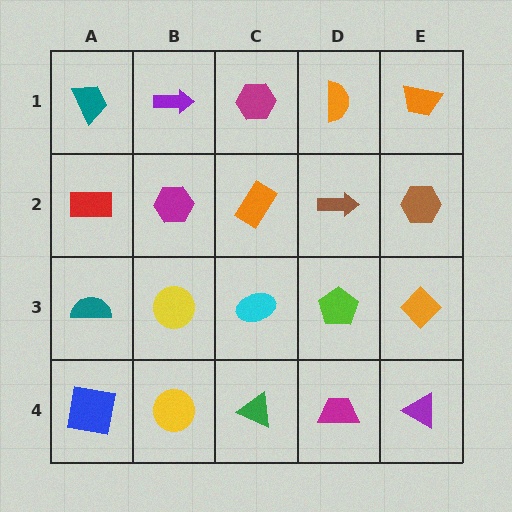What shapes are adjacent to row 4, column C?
A cyan ellipse (row 3, column C), a yellow circle (row 4, column B), a magenta trapezoid (row 4, column D).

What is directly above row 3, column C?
An orange rectangle.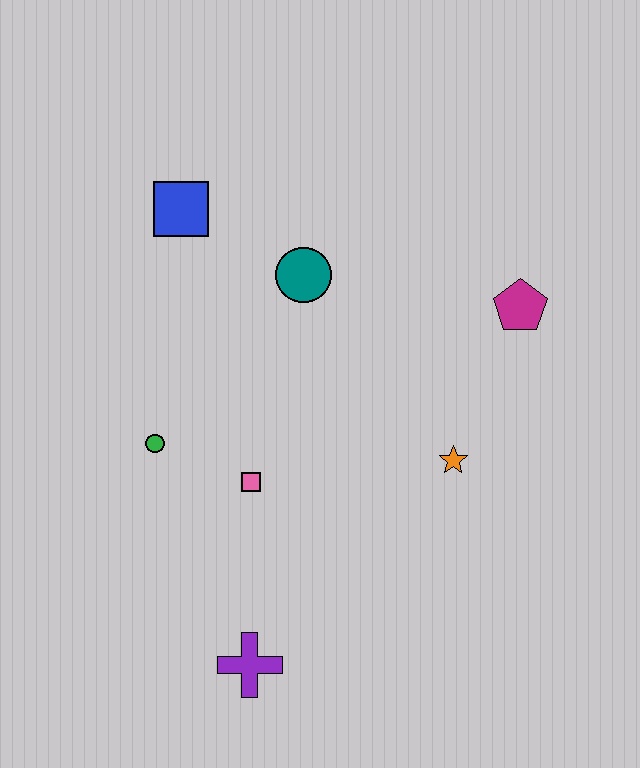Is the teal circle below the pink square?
No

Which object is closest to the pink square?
The green circle is closest to the pink square.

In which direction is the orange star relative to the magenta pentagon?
The orange star is below the magenta pentagon.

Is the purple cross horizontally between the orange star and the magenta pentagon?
No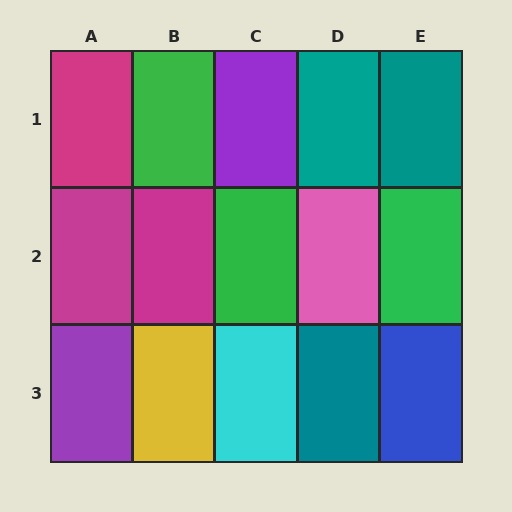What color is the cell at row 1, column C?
Purple.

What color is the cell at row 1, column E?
Teal.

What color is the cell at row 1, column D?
Teal.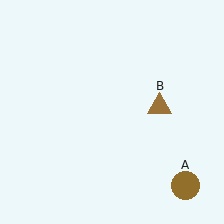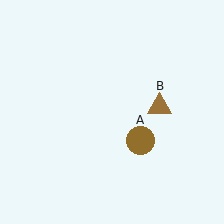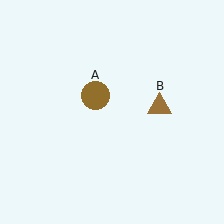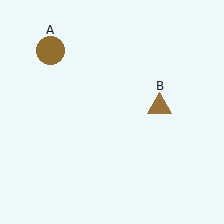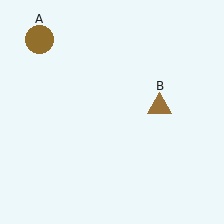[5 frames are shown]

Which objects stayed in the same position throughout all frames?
Brown triangle (object B) remained stationary.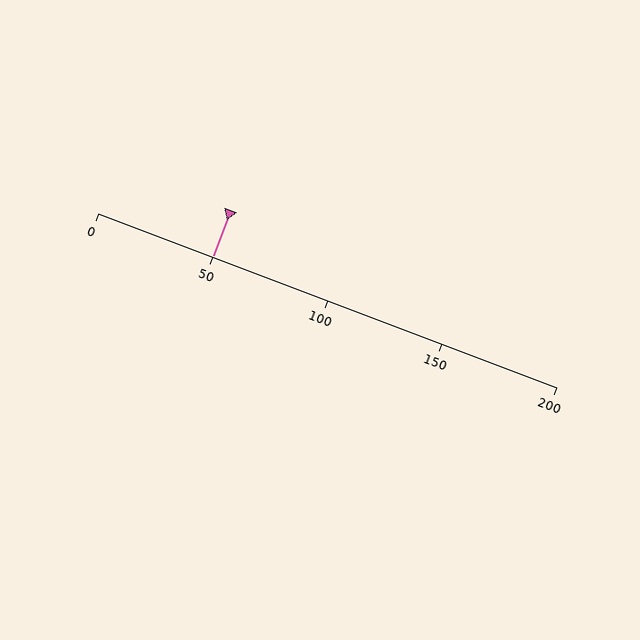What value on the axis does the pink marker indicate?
The marker indicates approximately 50.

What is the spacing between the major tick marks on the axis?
The major ticks are spaced 50 apart.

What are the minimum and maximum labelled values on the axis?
The axis runs from 0 to 200.